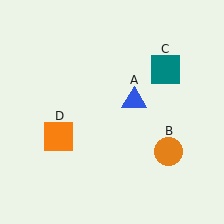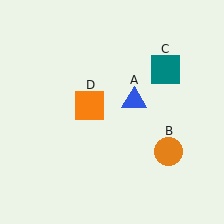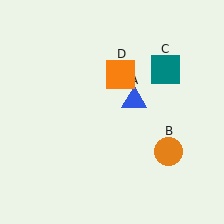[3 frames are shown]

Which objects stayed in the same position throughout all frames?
Blue triangle (object A) and orange circle (object B) and teal square (object C) remained stationary.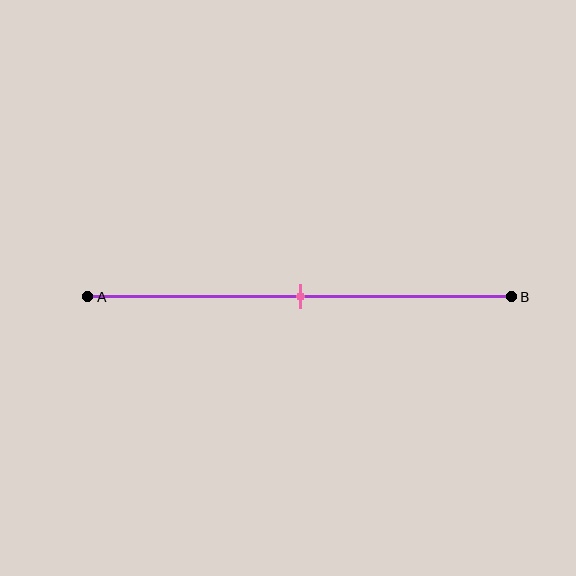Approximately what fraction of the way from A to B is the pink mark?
The pink mark is approximately 50% of the way from A to B.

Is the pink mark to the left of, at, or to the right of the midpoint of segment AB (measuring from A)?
The pink mark is approximately at the midpoint of segment AB.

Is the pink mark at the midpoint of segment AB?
Yes, the mark is approximately at the midpoint.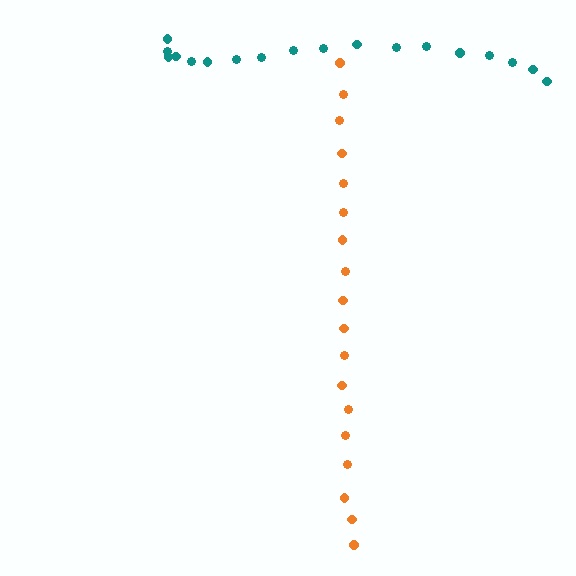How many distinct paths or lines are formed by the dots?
There are 2 distinct paths.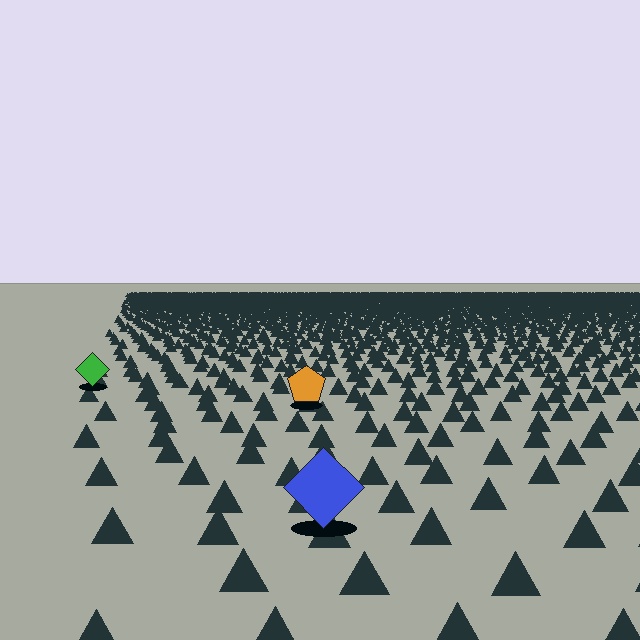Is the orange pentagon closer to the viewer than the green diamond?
Yes. The orange pentagon is closer — you can tell from the texture gradient: the ground texture is coarser near it.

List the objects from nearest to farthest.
From nearest to farthest: the blue diamond, the orange pentagon, the green diamond.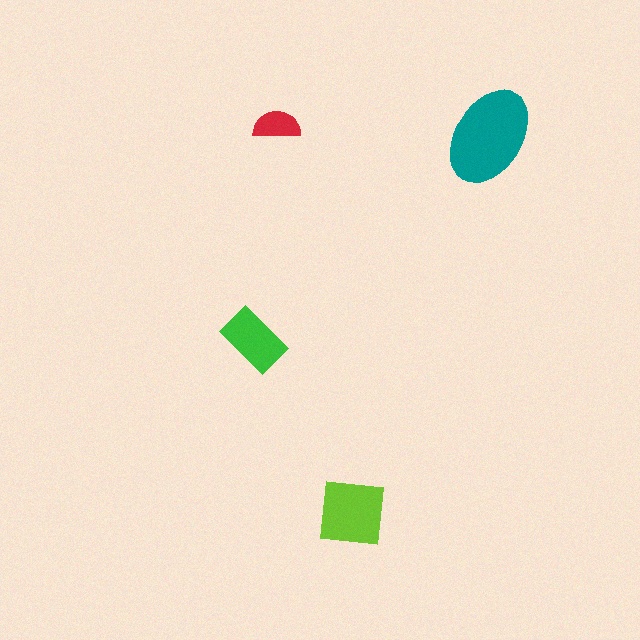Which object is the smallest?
The red semicircle.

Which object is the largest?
The teal ellipse.